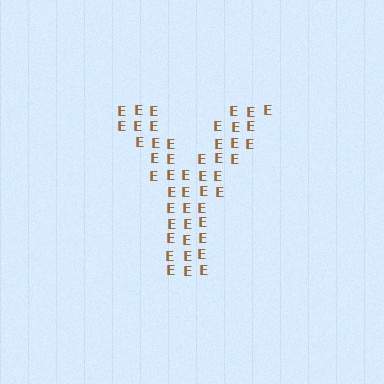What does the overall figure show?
The overall figure shows the letter Y.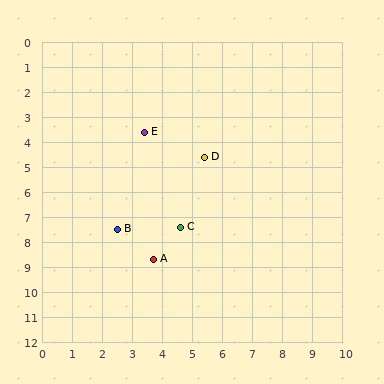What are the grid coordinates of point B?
Point B is at approximately (2.5, 7.5).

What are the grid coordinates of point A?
Point A is at approximately (3.7, 8.7).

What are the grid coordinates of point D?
Point D is at approximately (5.4, 4.6).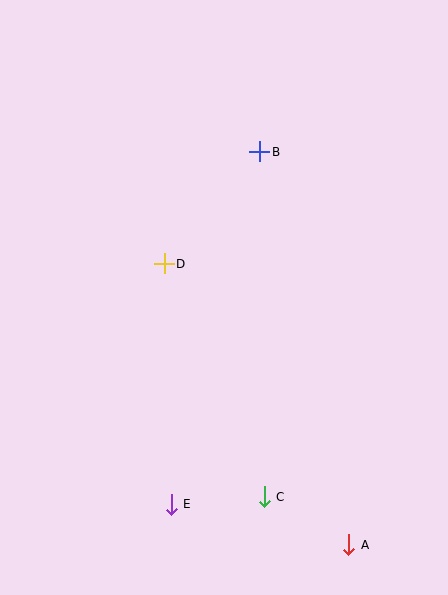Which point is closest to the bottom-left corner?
Point E is closest to the bottom-left corner.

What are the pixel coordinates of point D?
Point D is at (164, 264).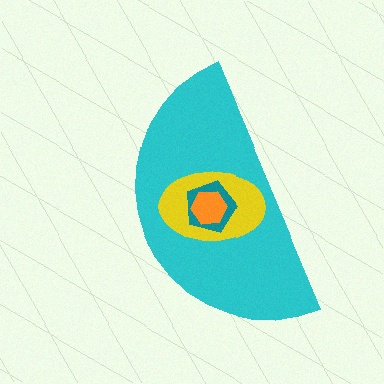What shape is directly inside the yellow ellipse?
The teal pentagon.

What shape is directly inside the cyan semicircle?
The yellow ellipse.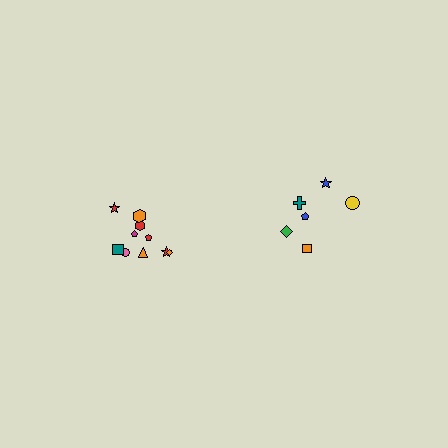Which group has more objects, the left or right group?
The left group.